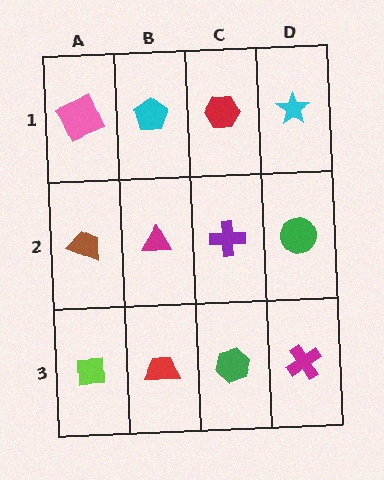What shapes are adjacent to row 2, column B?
A cyan pentagon (row 1, column B), a red trapezoid (row 3, column B), a brown trapezoid (row 2, column A), a purple cross (row 2, column C).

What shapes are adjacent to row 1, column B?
A magenta triangle (row 2, column B), a pink square (row 1, column A), a red hexagon (row 1, column C).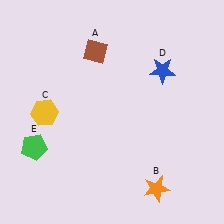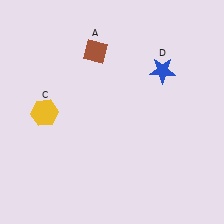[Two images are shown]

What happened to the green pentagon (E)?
The green pentagon (E) was removed in Image 2. It was in the bottom-left area of Image 1.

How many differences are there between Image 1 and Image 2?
There are 2 differences between the two images.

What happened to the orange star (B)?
The orange star (B) was removed in Image 2. It was in the bottom-right area of Image 1.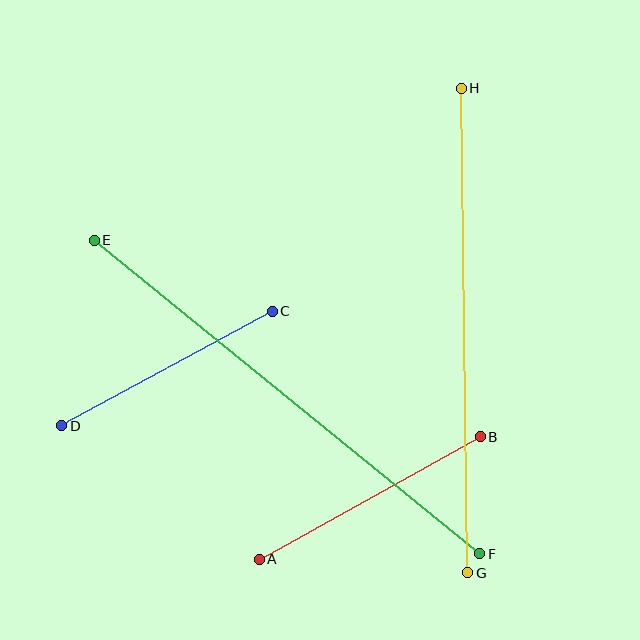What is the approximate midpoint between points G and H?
The midpoint is at approximately (465, 330) pixels.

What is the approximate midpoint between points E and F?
The midpoint is at approximately (287, 397) pixels.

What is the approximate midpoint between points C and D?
The midpoint is at approximately (167, 369) pixels.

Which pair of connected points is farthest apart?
Points E and F are farthest apart.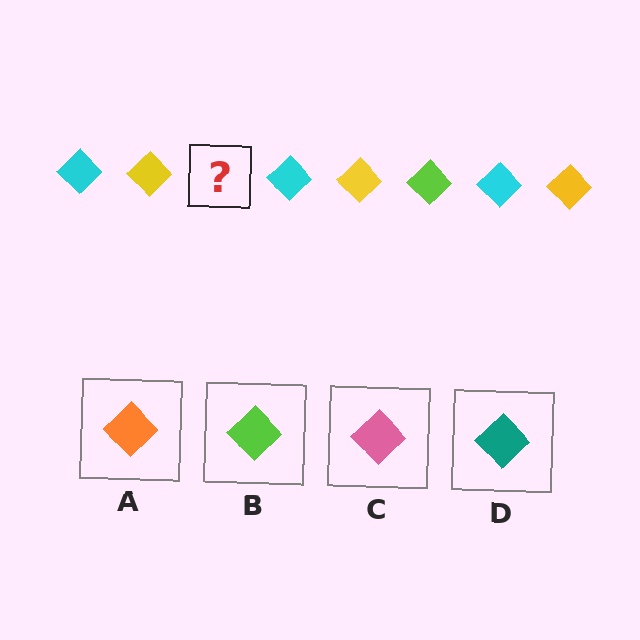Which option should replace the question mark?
Option B.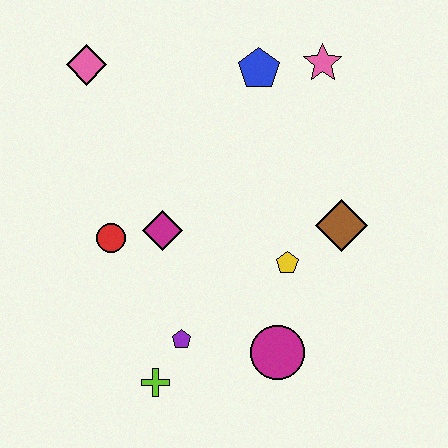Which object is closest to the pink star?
The blue pentagon is closest to the pink star.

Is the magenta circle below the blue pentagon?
Yes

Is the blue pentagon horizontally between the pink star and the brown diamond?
No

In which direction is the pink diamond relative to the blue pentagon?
The pink diamond is to the left of the blue pentagon.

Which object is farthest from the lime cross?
The pink star is farthest from the lime cross.